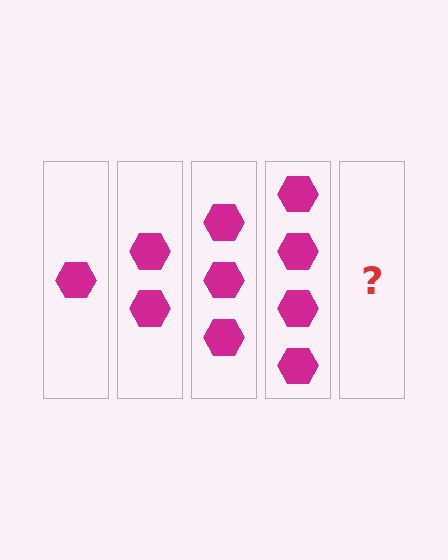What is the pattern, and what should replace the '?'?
The pattern is that each step adds one more hexagon. The '?' should be 5 hexagons.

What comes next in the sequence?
The next element should be 5 hexagons.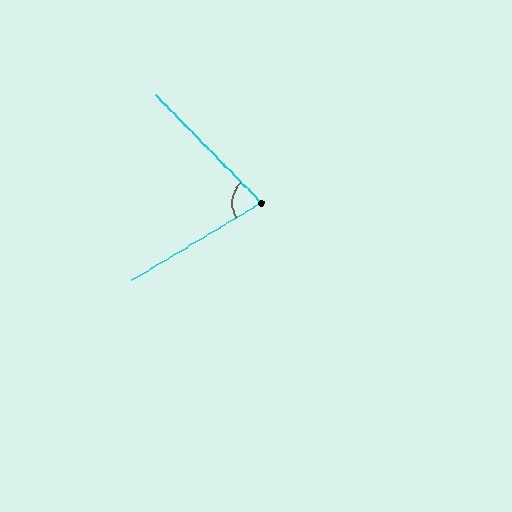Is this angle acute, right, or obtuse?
It is acute.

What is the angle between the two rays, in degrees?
Approximately 76 degrees.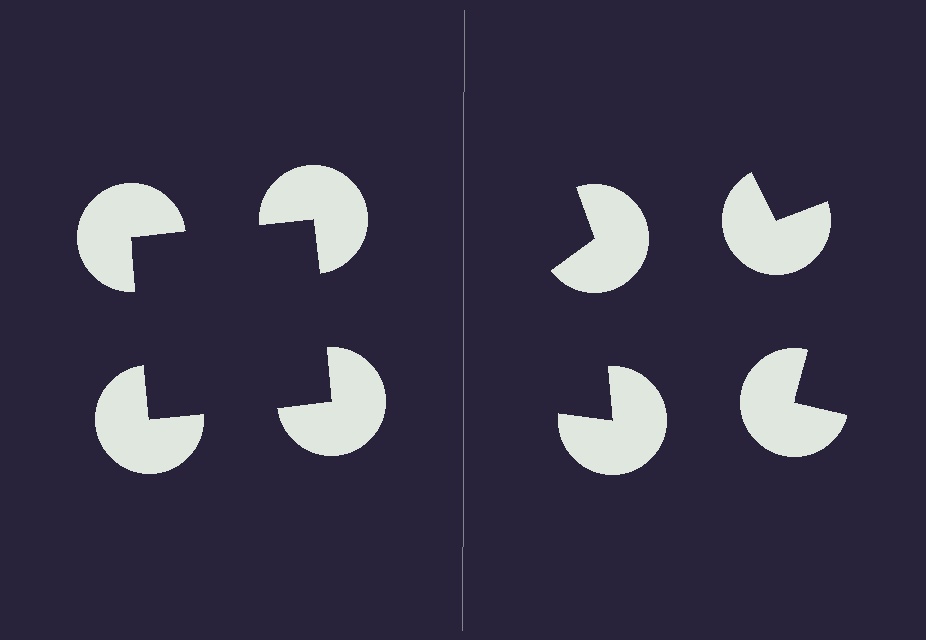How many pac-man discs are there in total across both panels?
8 — 4 on each side.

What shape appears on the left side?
An illusory square.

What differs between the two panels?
The pac-man discs are positioned identically on both sides; only the wedge orientations differ. On the left they align to a square; on the right they are misaligned.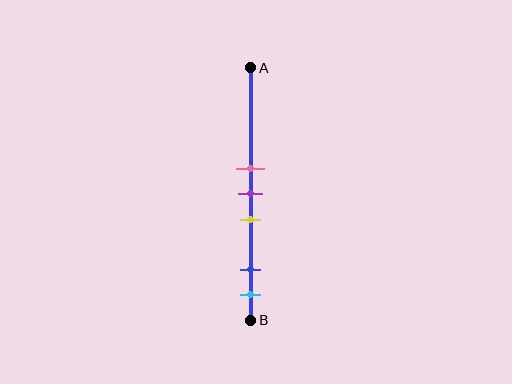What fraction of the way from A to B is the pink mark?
The pink mark is approximately 40% (0.4) of the way from A to B.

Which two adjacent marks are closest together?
The pink and purple marks are the closest adjacent pair.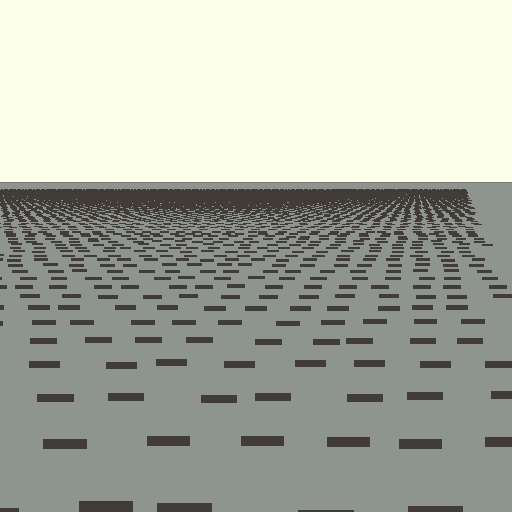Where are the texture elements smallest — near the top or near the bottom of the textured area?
Near the top.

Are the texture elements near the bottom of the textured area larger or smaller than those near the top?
Larger. Near the bottom, elements are closer to the viewer and appear at a bigger on-screen size.